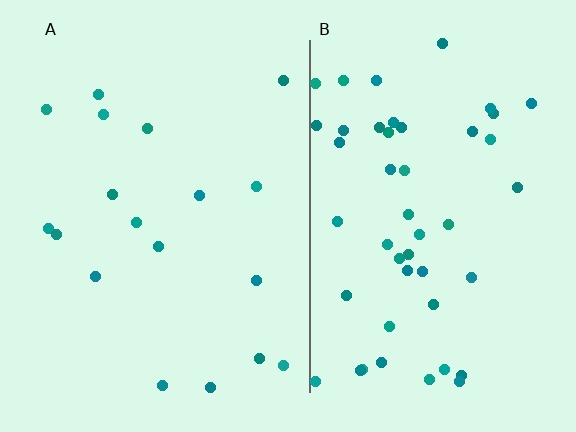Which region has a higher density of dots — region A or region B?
B (the right).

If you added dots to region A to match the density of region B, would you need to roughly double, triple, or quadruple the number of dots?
Approximately triple.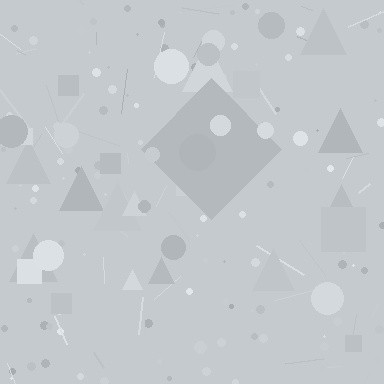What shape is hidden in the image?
A diamond is hidden in the image.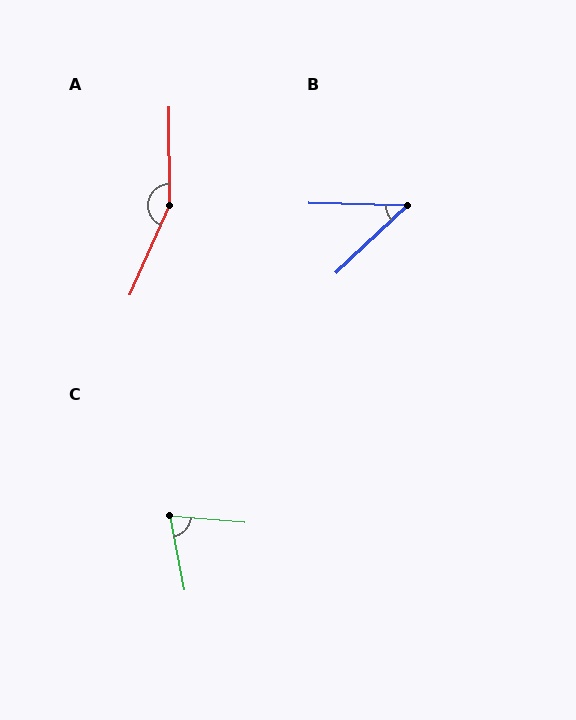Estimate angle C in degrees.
Approximately 74 degrees.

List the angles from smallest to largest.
B (45°), C (74°), A (156°).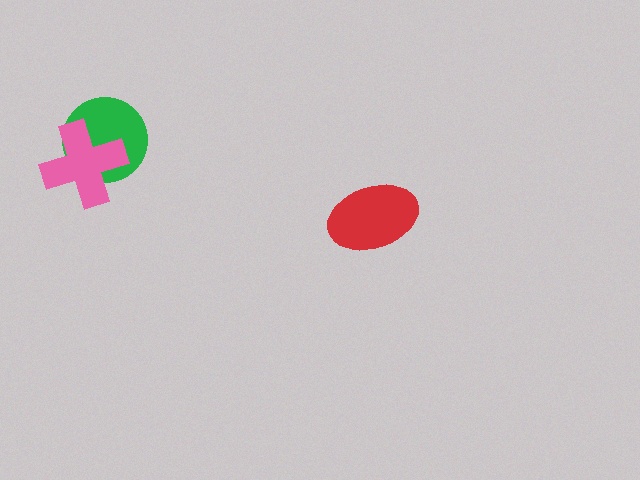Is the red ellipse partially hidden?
No, no other shape covers it.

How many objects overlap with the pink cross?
1 object overlaps with the pink cross.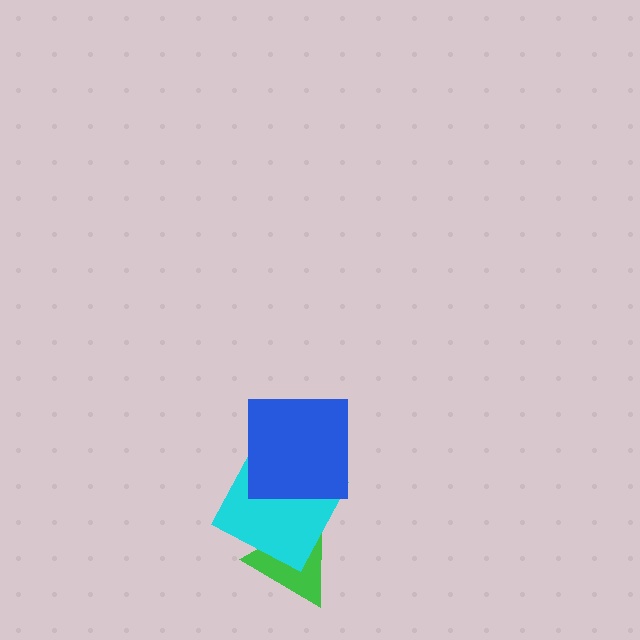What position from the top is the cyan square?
The cyan square is 2nd from the top.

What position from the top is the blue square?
The blue square is 1st from the top.